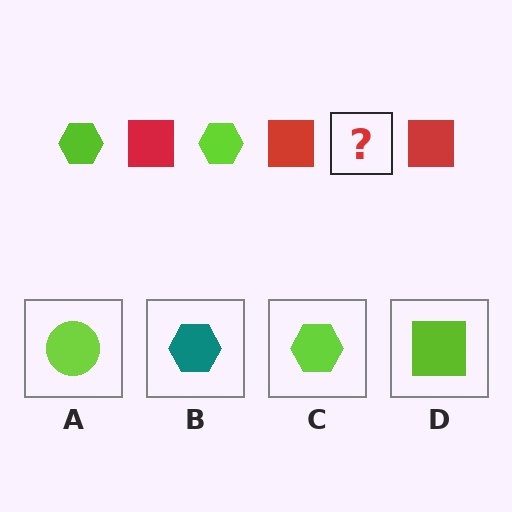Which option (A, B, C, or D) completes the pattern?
C.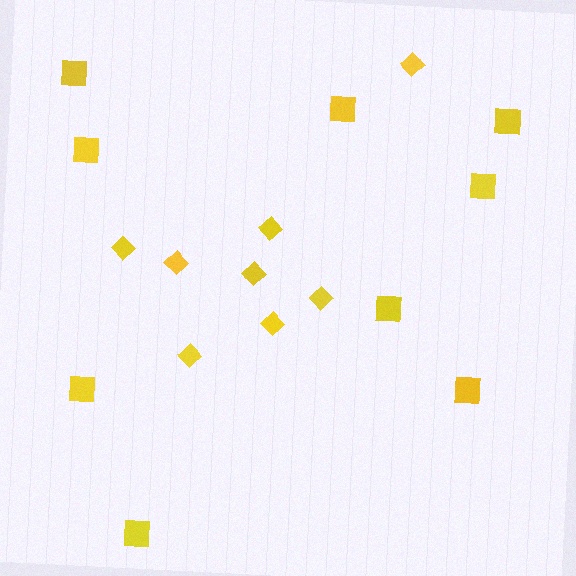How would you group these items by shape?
There are 2 groups: one group of squares (9) and one group of diamonds (8).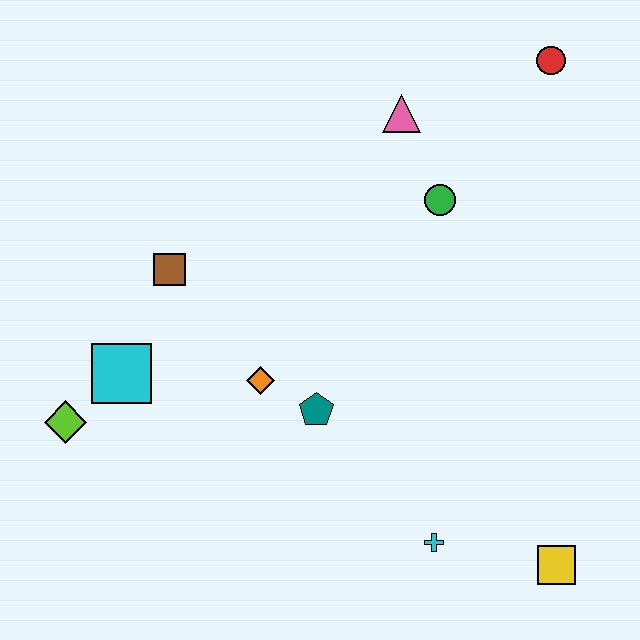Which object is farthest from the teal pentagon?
The red circle is farthest from the teal pentagon.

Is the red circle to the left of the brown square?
No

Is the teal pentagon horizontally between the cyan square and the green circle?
Yes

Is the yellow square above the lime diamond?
No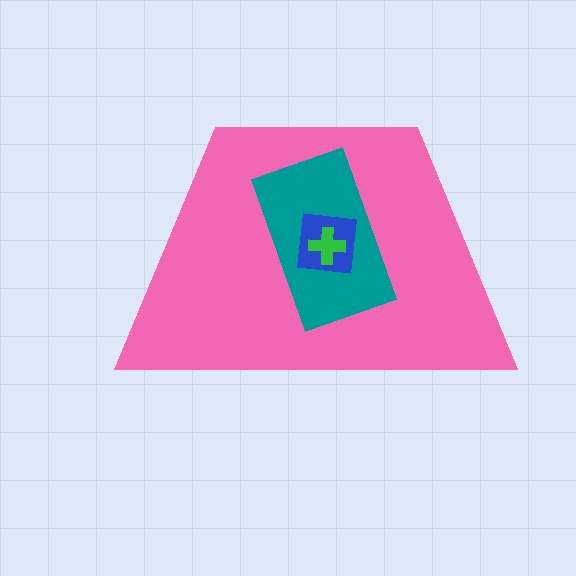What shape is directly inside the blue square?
The green cross.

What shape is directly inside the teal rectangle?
The blue square.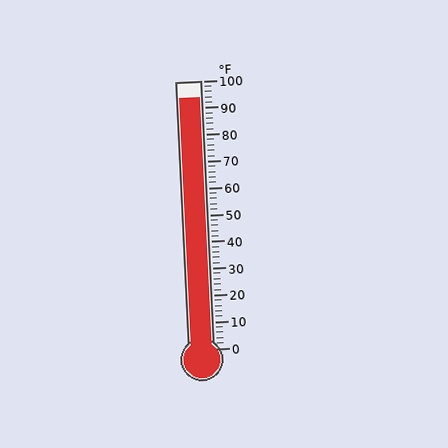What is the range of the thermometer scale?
The thermometer scale ranges from 0°F to 100°F.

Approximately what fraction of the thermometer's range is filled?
The thermometer is filled to approximately 95% of its range.